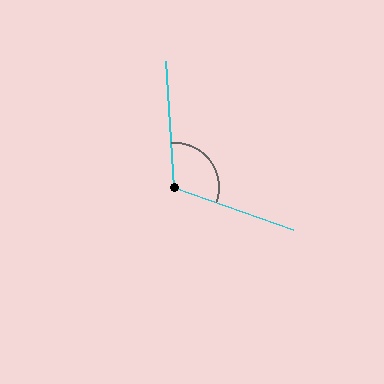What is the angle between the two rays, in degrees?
Approximately 114 degrees.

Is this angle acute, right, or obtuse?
It is obtuse.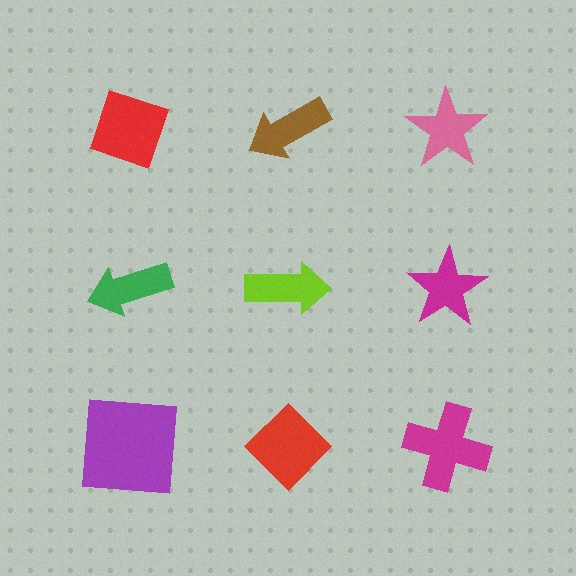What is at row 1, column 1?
A red diamond.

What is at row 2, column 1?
A green arrow.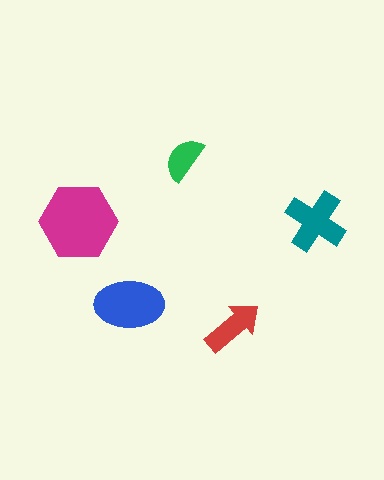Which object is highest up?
The green semicircle is topmost.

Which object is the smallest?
The green semicircle.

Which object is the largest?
The magenta hexagon.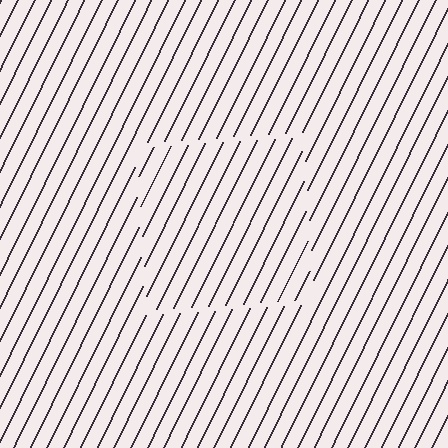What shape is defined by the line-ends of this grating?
An illusory square. The interior of the shape contains the same grating, shifted by half a period — the contour is defined by the phase discontinuity where line-ends from the inner and outer gratings abut.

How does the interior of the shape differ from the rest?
The interior of the shape contains the same grating, shifted by half a period — the contour is defined by the phase discontinuity where line-ends from the inner and outer gratings abut.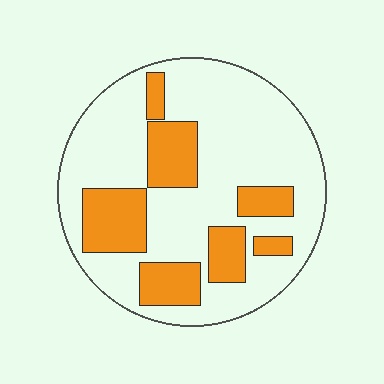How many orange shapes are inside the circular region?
7.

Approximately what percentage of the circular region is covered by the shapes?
Approximately 30%.